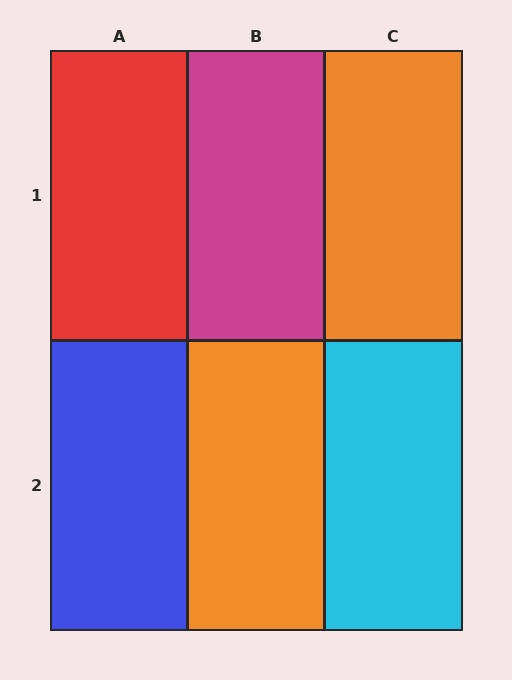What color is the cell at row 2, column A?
Blue.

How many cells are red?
1 cell is red.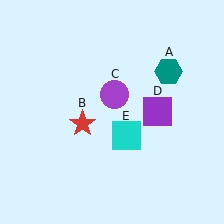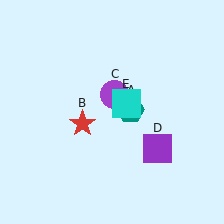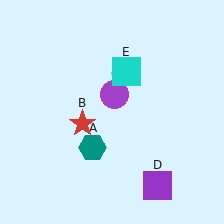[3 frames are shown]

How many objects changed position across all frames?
3 objects changed position: teal hexagon (object A), purple square (object D), cyan square (object E).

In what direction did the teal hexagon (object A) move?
The teal hexagon (object A) moved down and to the left.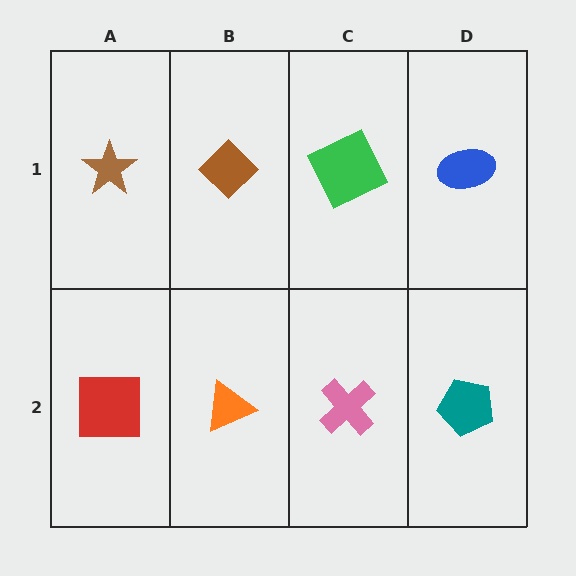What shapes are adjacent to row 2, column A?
A brown star (row 1, column A), an orange triangle (row 2, column B).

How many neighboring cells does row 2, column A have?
2.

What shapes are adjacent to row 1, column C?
A pink cross (row 2, column C), a brown diamond (row 1, column B), a blue ellipse (row 1, column D).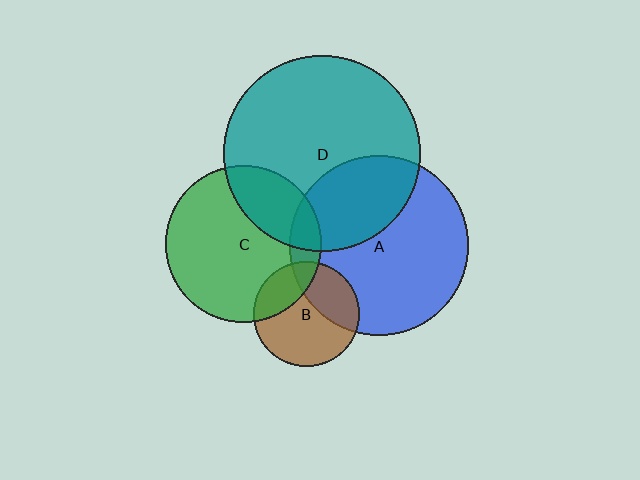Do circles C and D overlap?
Yes.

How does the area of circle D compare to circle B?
Approximately 3.5 times.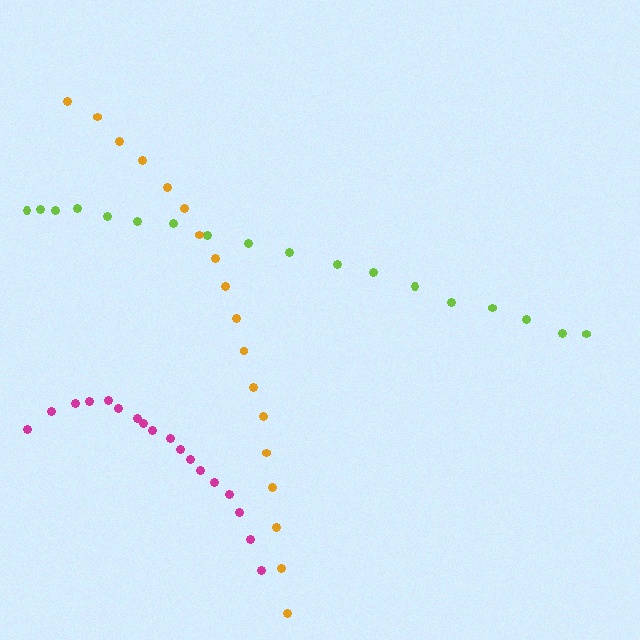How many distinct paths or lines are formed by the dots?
There are 3 distinct paths.